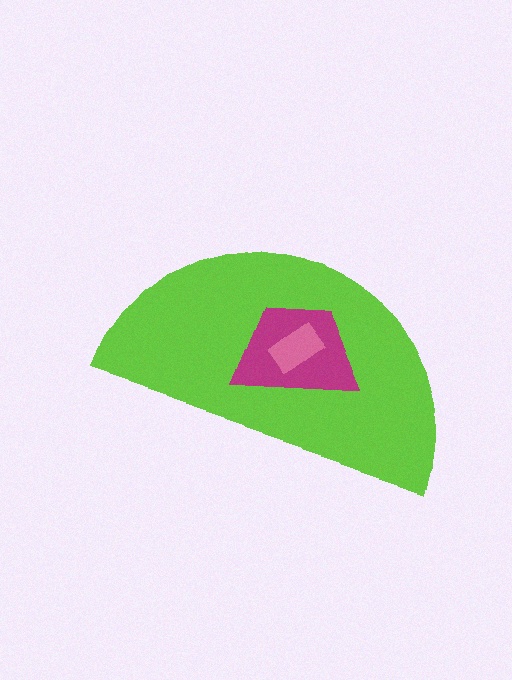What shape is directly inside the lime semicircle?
The magenta trapezoid.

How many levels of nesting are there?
3.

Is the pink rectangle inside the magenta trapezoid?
Yes.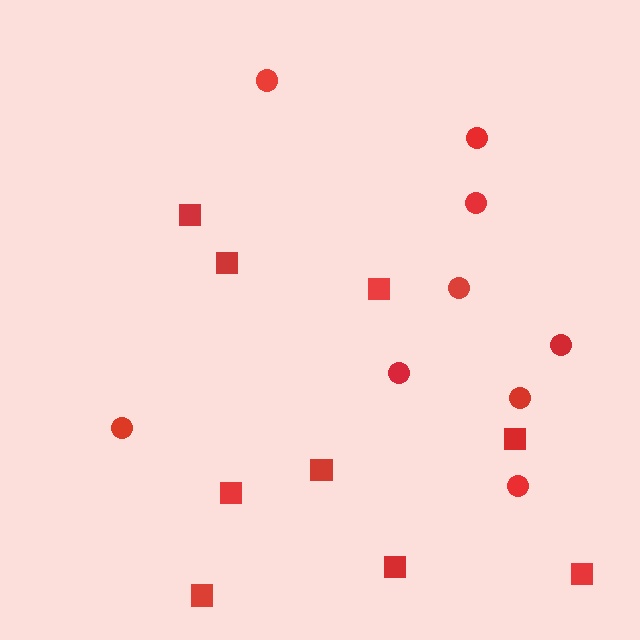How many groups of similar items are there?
There are 2 groups: one group of circles (9) and one group of squares (9).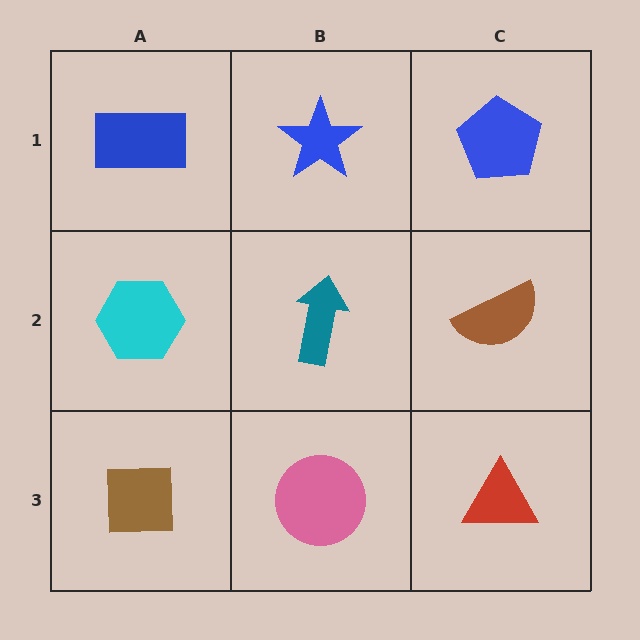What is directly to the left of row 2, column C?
A teal arrow.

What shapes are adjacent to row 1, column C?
A brown semicircle (row 2, column C), a blue star (row 1, column B).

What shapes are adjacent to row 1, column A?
A cyan hexagon (row 2, column A), a blue star (row 1, column B).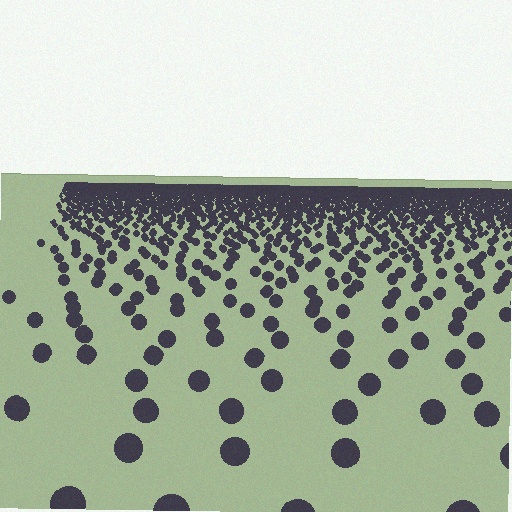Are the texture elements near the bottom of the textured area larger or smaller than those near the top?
Larger. Near the bottom, elements are closer to the viewer and appear at a bigger on-screen size.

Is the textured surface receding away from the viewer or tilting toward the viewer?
The surface is receding away from the viewer. Texture elements get smaller and denser toward the top.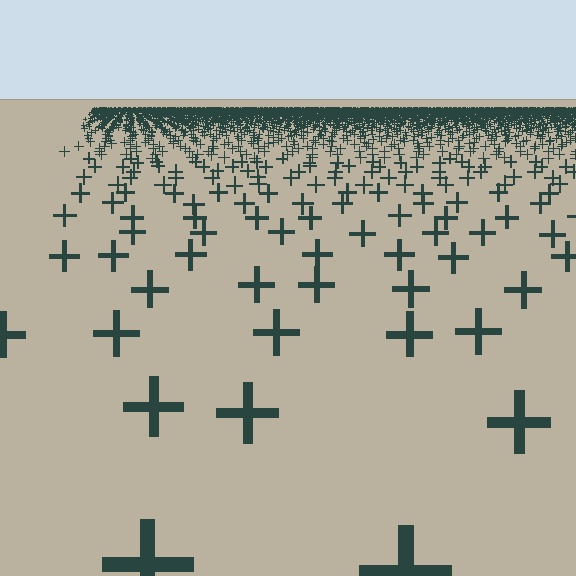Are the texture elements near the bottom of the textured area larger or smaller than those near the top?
Larger. Near the bottom, elements are closer to the viewer and appear at a bigger on-screen size.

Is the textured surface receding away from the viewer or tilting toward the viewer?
The surface is receding away from the viewer. Texture elements get smaller and denser toward the top.